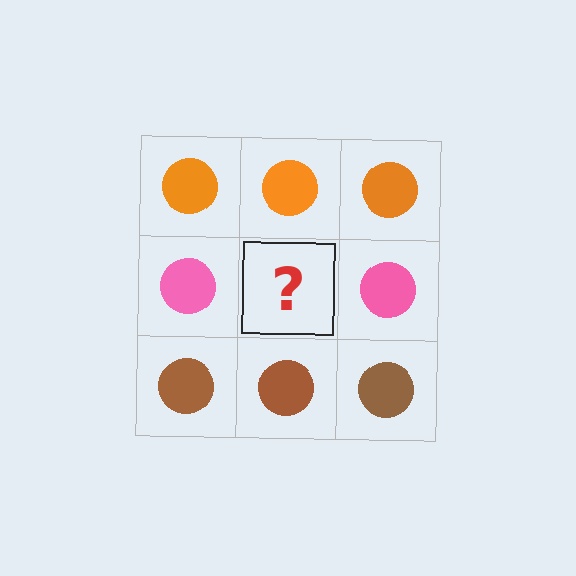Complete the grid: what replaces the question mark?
The question mark should be replaced with a pink circle.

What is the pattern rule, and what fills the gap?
The rule is that each row has a consistent color. The gap should be filled with a pink circle.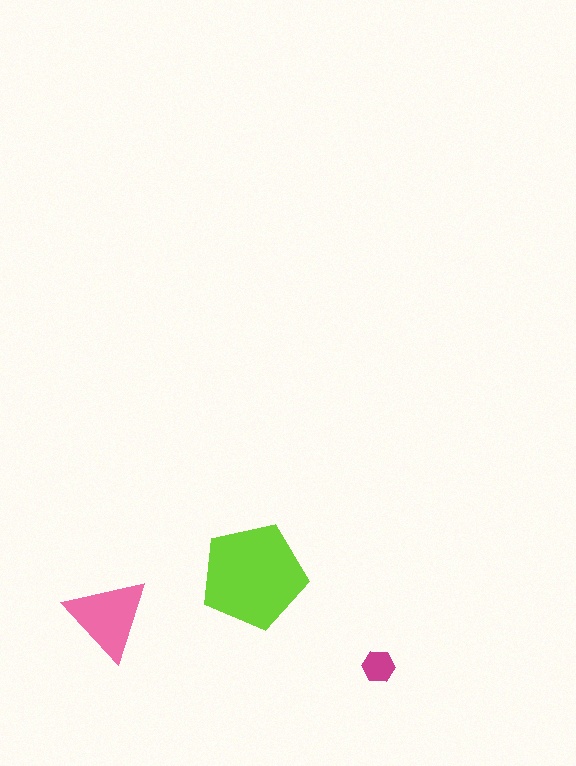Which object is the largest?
The lime pentagon.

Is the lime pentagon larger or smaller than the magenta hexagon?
Larger.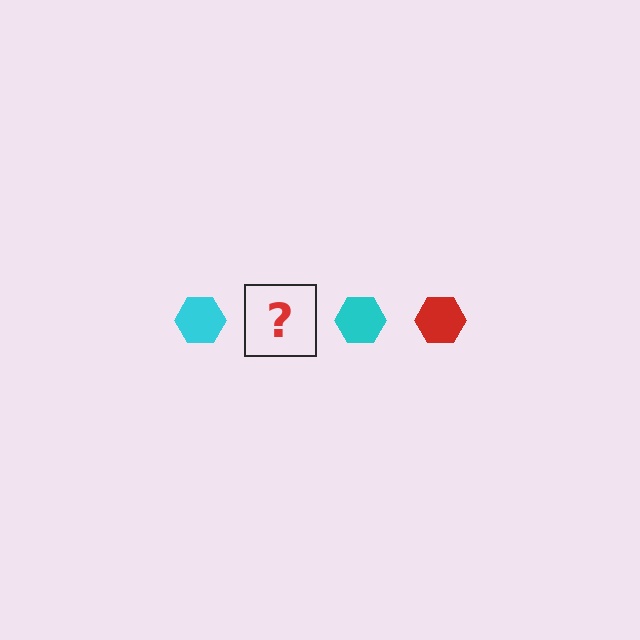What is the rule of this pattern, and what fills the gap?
The rule is that the pattern cycles through cyan, red hexagons. The gap should be filled with a red hexagon.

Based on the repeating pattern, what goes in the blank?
The blank should be a red hexagon.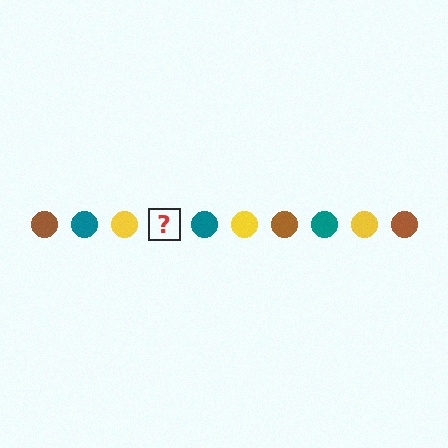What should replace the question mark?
The question mark should be replaced with a brown circle.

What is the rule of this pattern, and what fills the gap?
The rule is that the pattern cycles through brown, teal, yellow circles. The gap should be filled with a brown circle.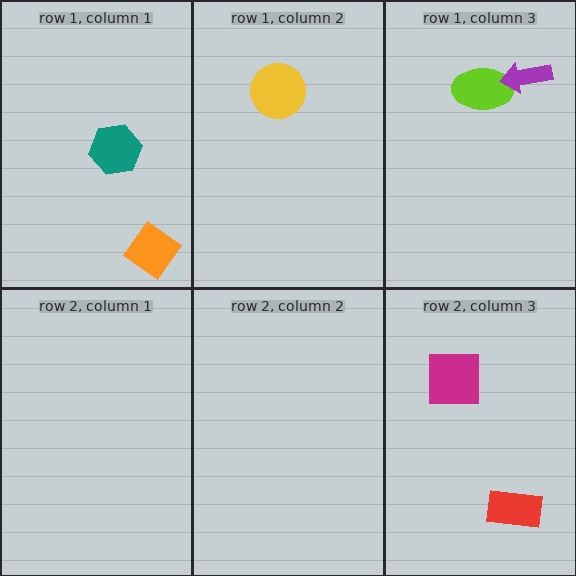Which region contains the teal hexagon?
The row 1, column 1 region.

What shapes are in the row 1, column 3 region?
The lime ellipse, the purple arrow.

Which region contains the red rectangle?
The row 2, column 3 region.